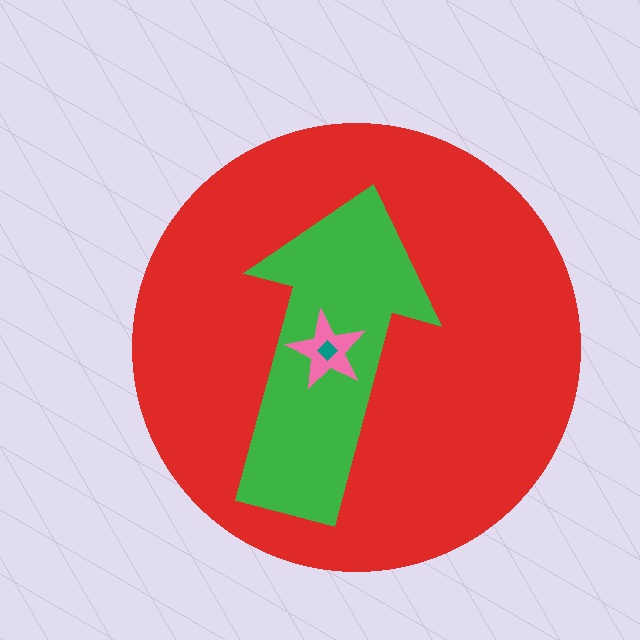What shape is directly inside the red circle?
The green arrow.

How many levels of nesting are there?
4.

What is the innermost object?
The teal diamond.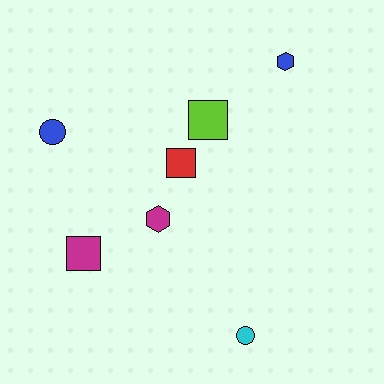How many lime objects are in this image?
There is 1 lime object.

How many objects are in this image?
There are 7 objects.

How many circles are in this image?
There are 2 circles.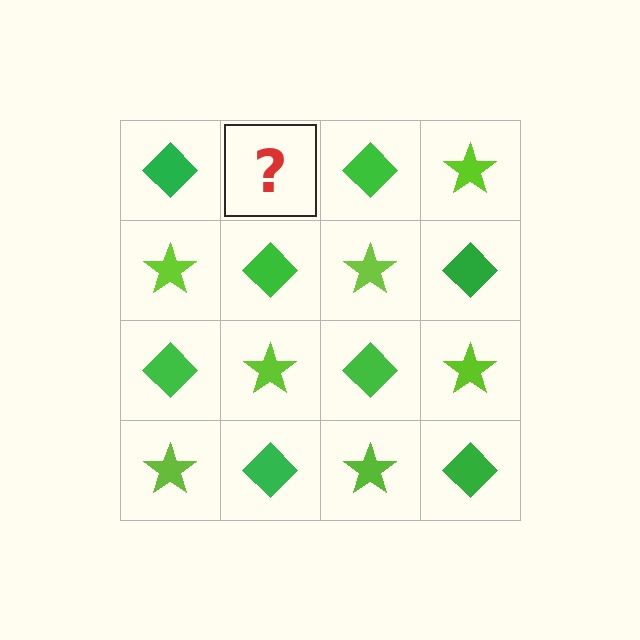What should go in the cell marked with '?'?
The missing cell should contain a lime star.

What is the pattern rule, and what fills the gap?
The rule is that it alternates green diamond and lime star in a checkerboard pattern. The gap should be filled with a lime star.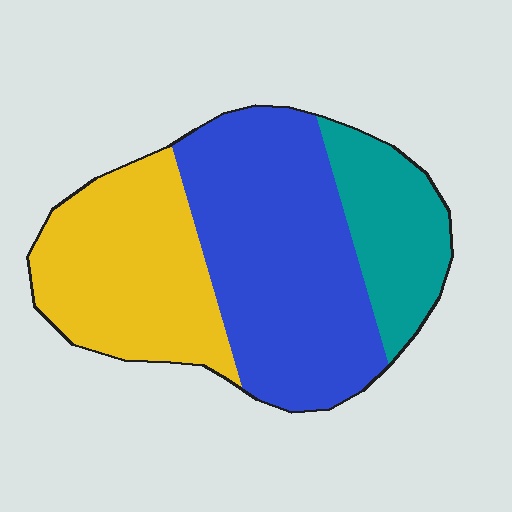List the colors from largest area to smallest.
From largest to smallest: blue, yellow, teal.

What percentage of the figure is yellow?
Yellow takes up about one third (1/3) of the figure.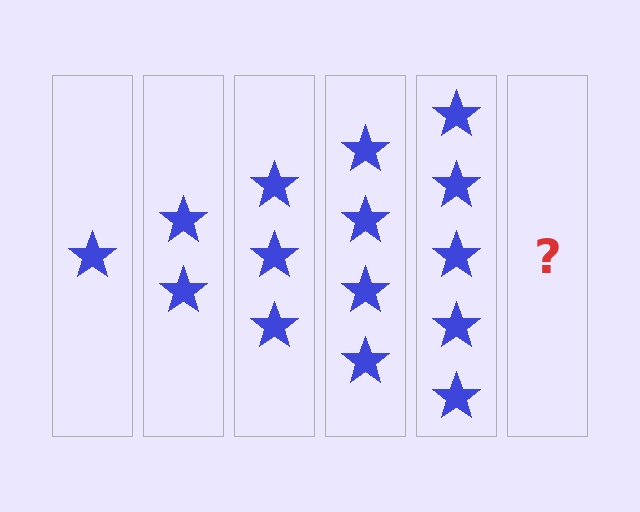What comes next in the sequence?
The next element should be 6 stars.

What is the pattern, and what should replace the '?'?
The pattern is that each step adds one more star. The '?' should be 6 stars.